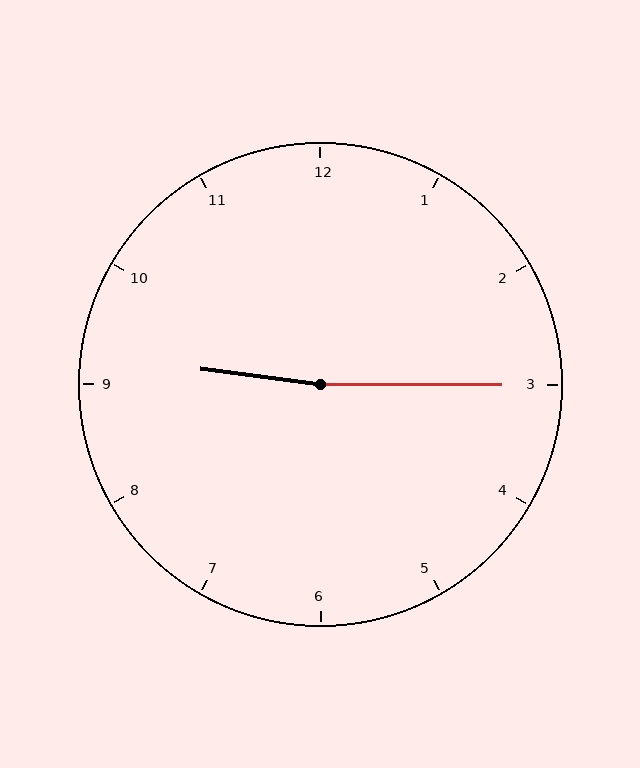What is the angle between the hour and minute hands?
Approximately 172 degrees.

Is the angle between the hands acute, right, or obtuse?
It is obtuse.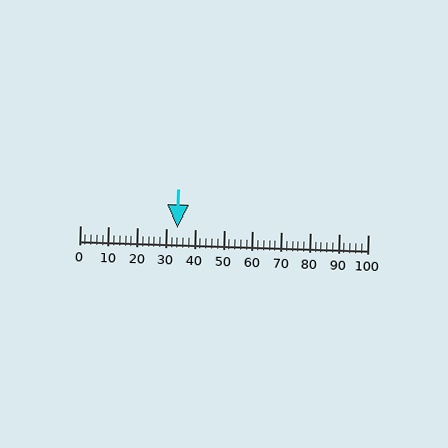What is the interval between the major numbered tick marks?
The major tick marks are spaced 10 units apart.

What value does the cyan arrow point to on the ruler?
The cyan arrow points to approximately 34.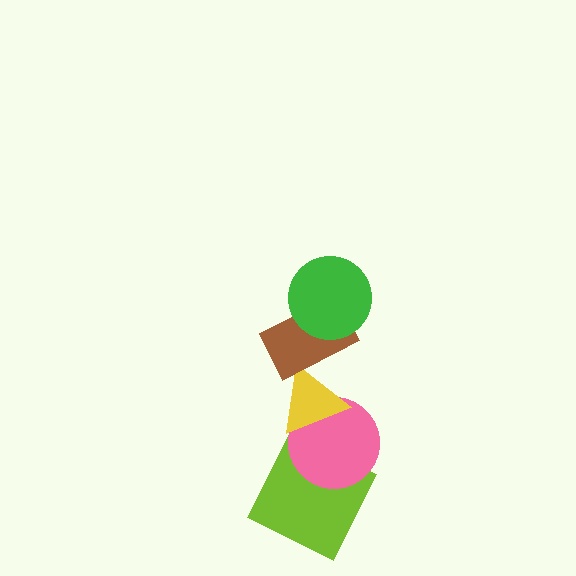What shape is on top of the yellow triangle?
The brown rectangle is on top of the yellow triangle.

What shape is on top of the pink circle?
The yellow triangle is on top of the pink circle.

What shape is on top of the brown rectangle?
The green circle is on top of the brown rectangle.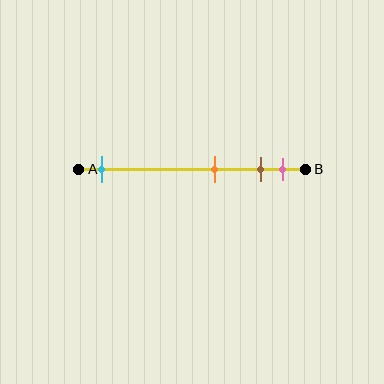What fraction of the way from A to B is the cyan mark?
The cyan mark is approximately 10% (0.1) of the way from A to B.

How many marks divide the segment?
There are 4 marks dividing the segment.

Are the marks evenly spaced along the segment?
No, the marks are not evenly spaced.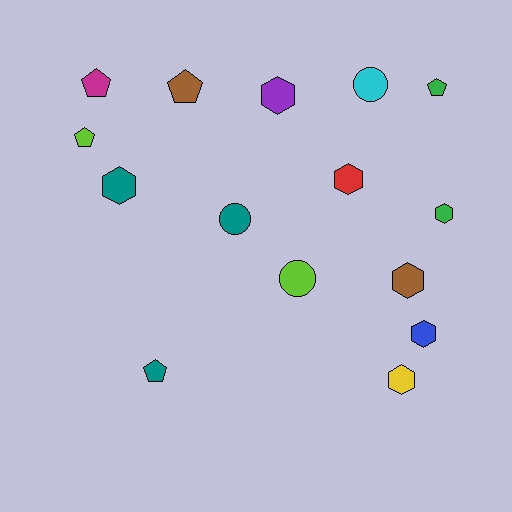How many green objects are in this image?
There are 2 green objects.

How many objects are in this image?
There are 15 objects.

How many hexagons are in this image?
There are 7 hexagons.